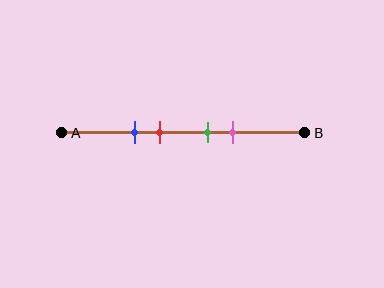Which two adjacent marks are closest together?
The green and pink marks are the closest adjacent pair.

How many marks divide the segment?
There are 4 marks dividing the segment.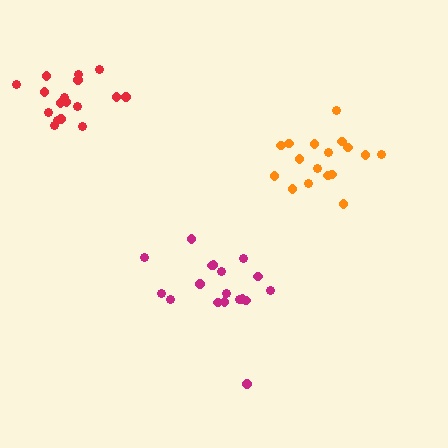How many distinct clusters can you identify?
There are 3 distinct clusters.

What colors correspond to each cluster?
The clusters are colored: red, magenta, orange.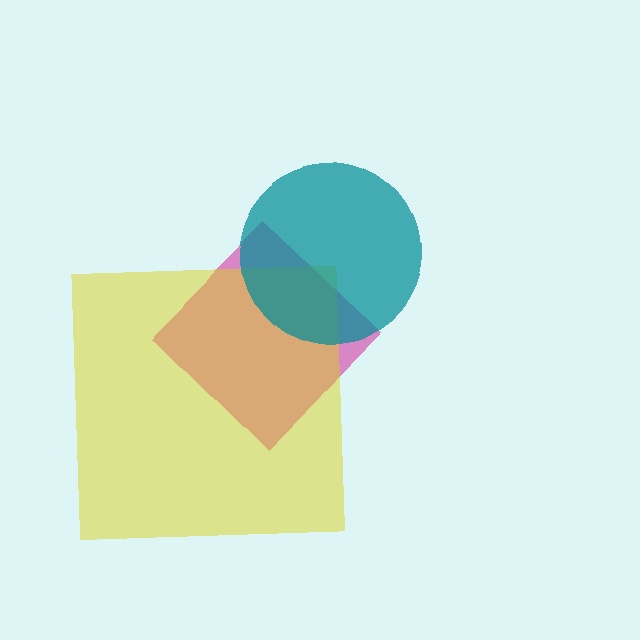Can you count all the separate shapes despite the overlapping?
Yes, there are 3 separate shapes.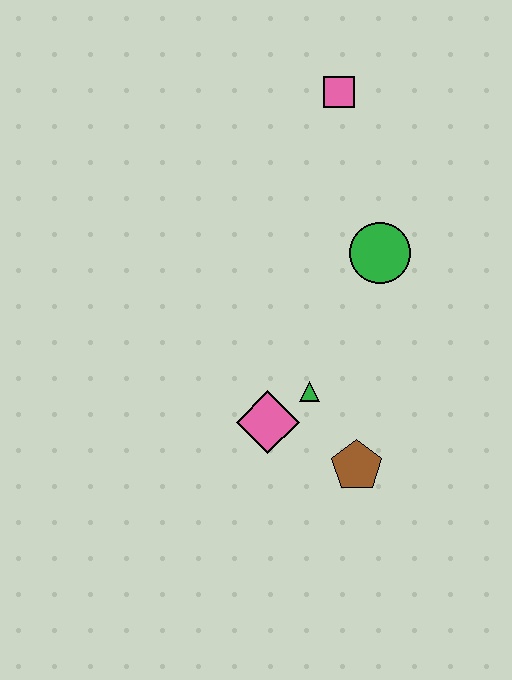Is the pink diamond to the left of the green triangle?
Yes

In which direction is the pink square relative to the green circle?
The pink square is above the green circle.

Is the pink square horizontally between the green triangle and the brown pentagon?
Yes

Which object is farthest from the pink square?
The brown pentagon is farthest from the pink square.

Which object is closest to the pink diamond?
The green triangle is closest to the pink diamond.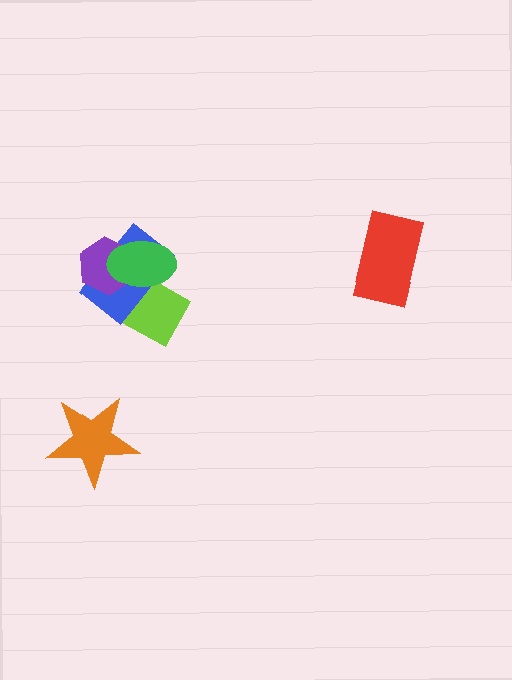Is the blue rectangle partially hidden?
Yes, it is partially covered by another shape.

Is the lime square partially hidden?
Yes, it is partially covered by another shape.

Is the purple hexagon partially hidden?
Yes, it is partially covered by another shape.